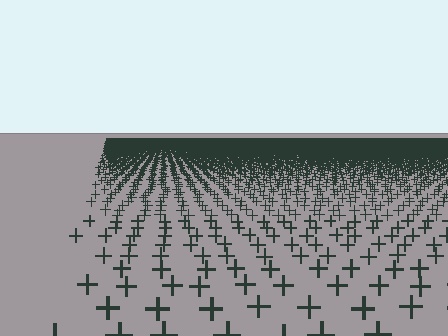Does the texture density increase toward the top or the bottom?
Density increases toward the top.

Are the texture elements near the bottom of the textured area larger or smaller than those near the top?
Larger. Near the bottom, elements are closer to the viewer and appear at a bigger on-screen size.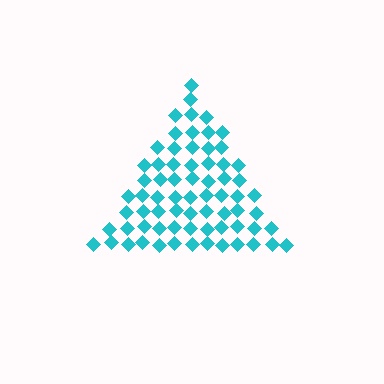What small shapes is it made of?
It is made of small diamonds.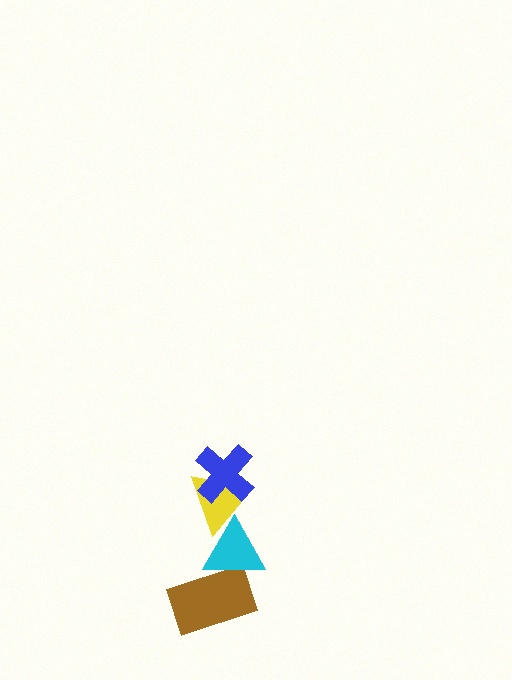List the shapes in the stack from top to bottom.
From top to bottom: the blue cross, the yellow triangle, the cyan triangle, the brown rectangle.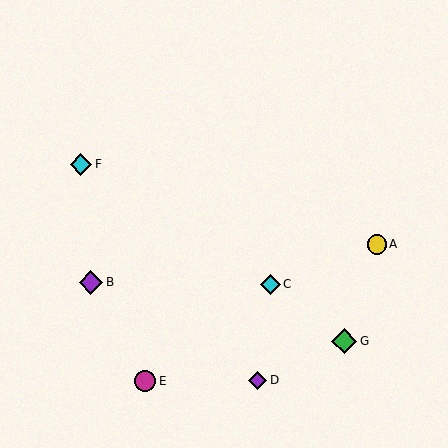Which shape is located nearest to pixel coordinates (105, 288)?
The purple diamond (labeled B) at (91, 282) is nearest to that location.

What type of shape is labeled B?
Shape B is a purple diamond.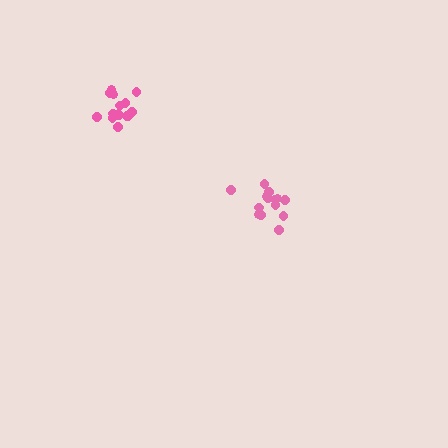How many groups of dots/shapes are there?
There are 2 groups.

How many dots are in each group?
Group 1: 14 dots, Group 2: 15 dots (29 total).